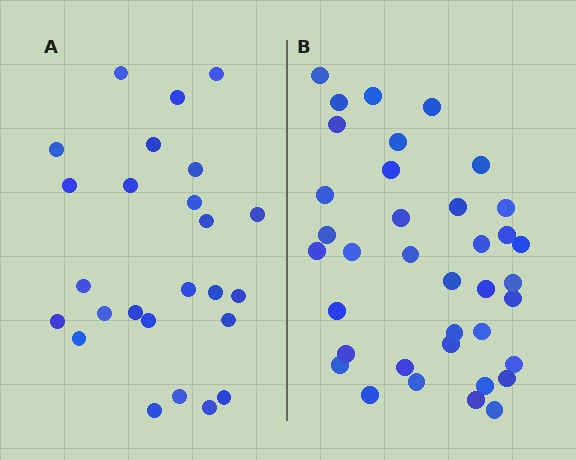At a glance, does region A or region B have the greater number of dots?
Region B (the right region) has more dots.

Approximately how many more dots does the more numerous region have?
Region B has roughly 12 or so more dots than region A.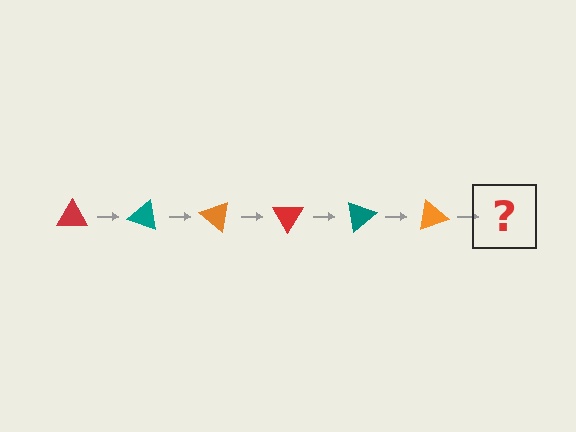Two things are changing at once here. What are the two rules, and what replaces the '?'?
The two rules are that it rotates 20 degrees each step and the color cycles through red, teal, and orange. The '?' should be a red triangle, rotated 120 degrees from the start.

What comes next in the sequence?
The next element should be a red triangle, rotated 120 degrees from the start.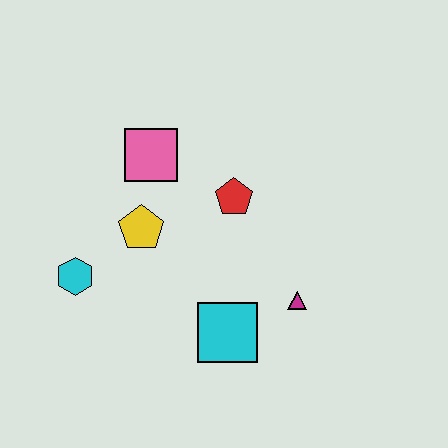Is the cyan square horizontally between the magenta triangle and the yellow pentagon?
Yes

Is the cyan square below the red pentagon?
Yes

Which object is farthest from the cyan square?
The pink square is farthest from the cyan square.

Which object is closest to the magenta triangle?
The cyan square is closest to the magenta triangle.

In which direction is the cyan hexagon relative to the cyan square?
The cyan hexagon is to the left of the cyan square.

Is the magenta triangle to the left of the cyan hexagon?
No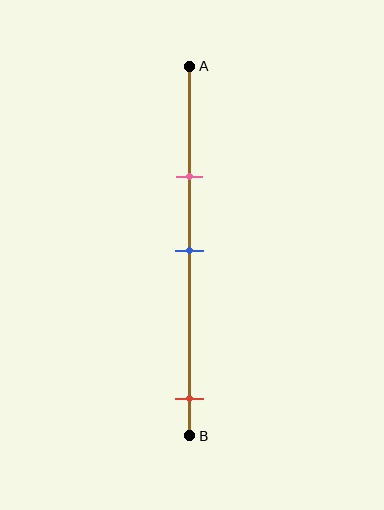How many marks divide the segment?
There are 3 marks dividing the segment.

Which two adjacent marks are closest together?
The pink and blue marks are the closest adjacent pair.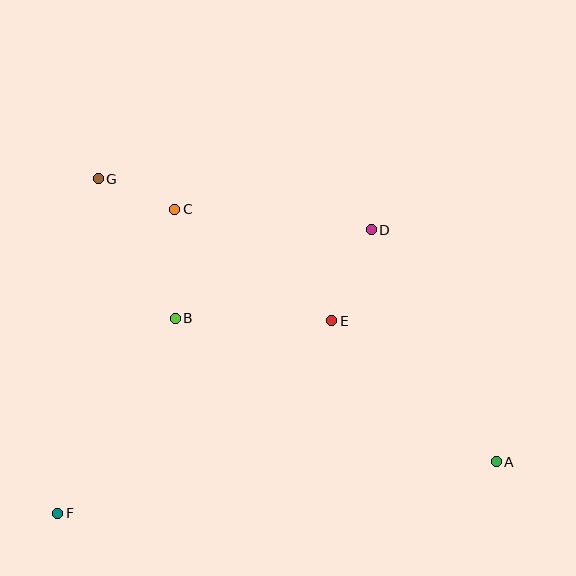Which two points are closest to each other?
Points C and G are closest to each other.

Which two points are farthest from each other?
Points A and G are farthest from each other.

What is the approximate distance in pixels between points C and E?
The distance between C and E is approximately 193 pixels.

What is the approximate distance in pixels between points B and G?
The distance between B and G is approximately 159 pixels.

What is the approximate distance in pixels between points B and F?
The distance between B and F is approximately 228 pixels.